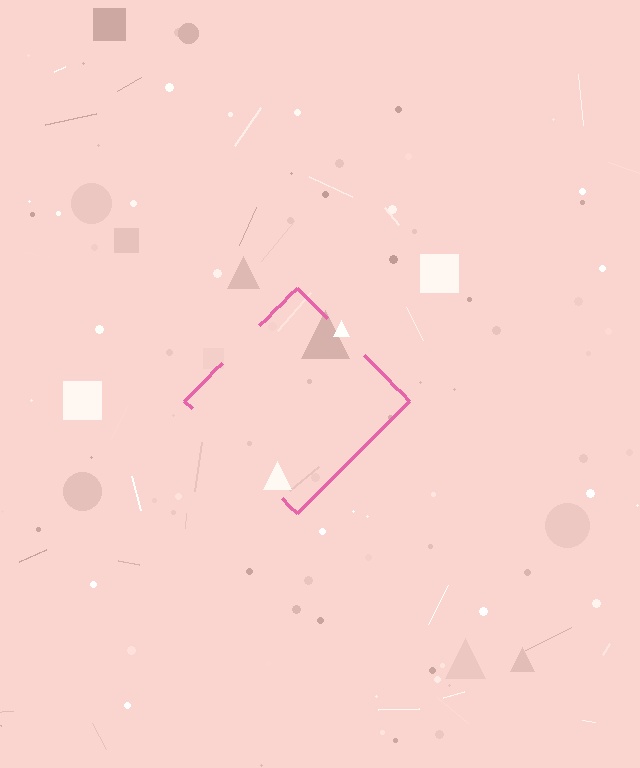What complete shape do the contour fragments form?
The contour fragments form a diamond.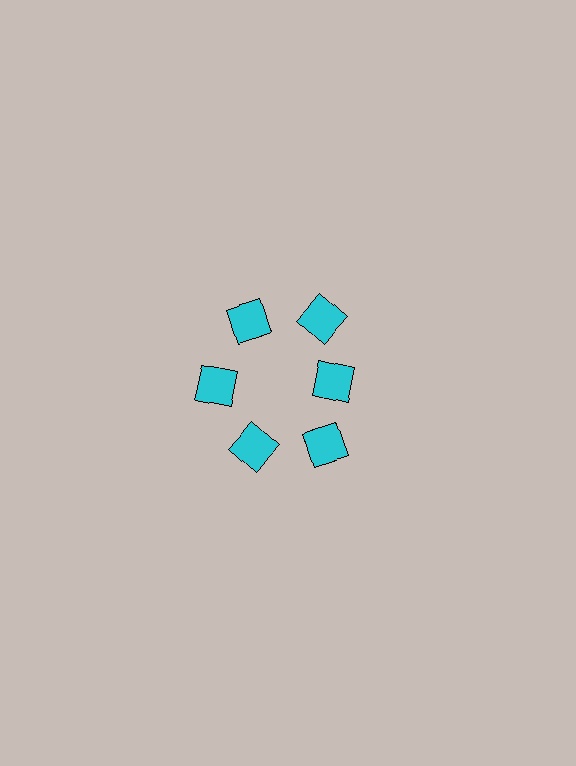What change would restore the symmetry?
The symmetry would be restored by moving it outward, back onto the ring so that all 6 squares sit at equal angles and equal distance from the center.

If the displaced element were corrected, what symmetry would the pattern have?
It would have 6-fold rotational symmetry — the pattern would map onto itself every 60 degrees.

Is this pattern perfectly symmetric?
No. The 6 cyan squares are arranged in a ring, but one element near the 3 o'clock position is pulled inward toward the center, breaking the 6-fold rotational symmetry.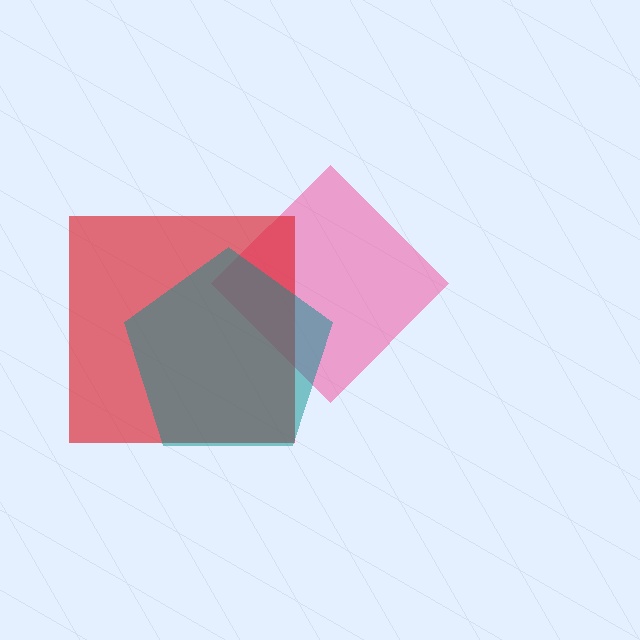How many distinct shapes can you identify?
There are 3 distinct shapes: a pink diamond, a red square, a teal pentagon.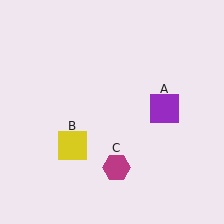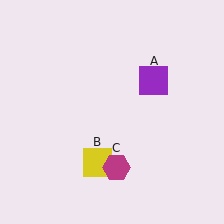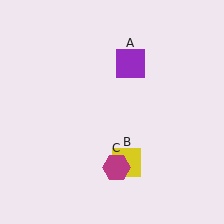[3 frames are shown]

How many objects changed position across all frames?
2 objects changed position: purple square (object A), yellow square (object B).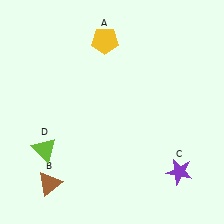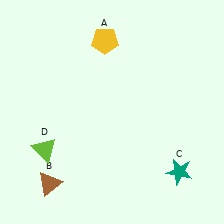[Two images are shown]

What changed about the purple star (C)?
In Image 1, C is purple. In Image 2, it changed to teal.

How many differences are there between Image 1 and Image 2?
There is 1 difference between the two images.